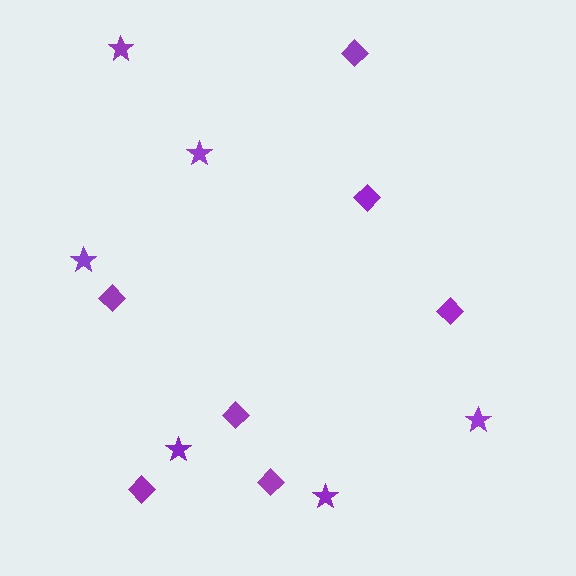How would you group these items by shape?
There are 2 groups: one group of diamonds (7) and one group of stars (6).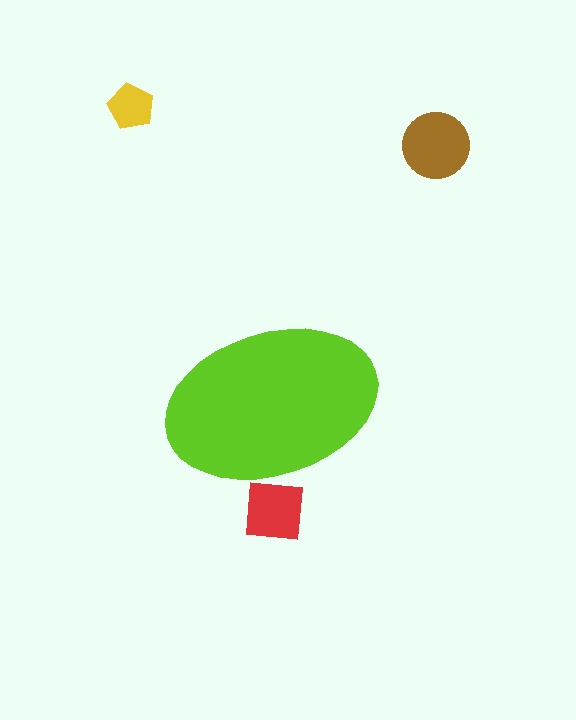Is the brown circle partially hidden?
No, the brown circle is fully visible.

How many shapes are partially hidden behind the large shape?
1 shape is partially hidden.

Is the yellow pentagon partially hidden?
No, the yellow pentagon is fully visible.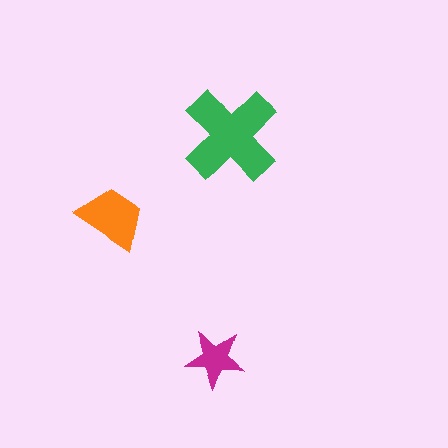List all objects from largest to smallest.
The green cross, the orange trapezoid, the magenta star.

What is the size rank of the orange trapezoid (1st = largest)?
2nd.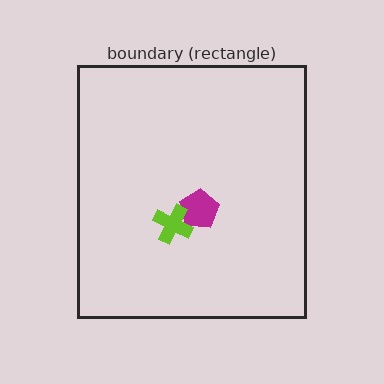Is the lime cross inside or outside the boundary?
Inside.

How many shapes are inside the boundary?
2 inside, 0 outside.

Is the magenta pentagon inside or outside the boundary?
Inside.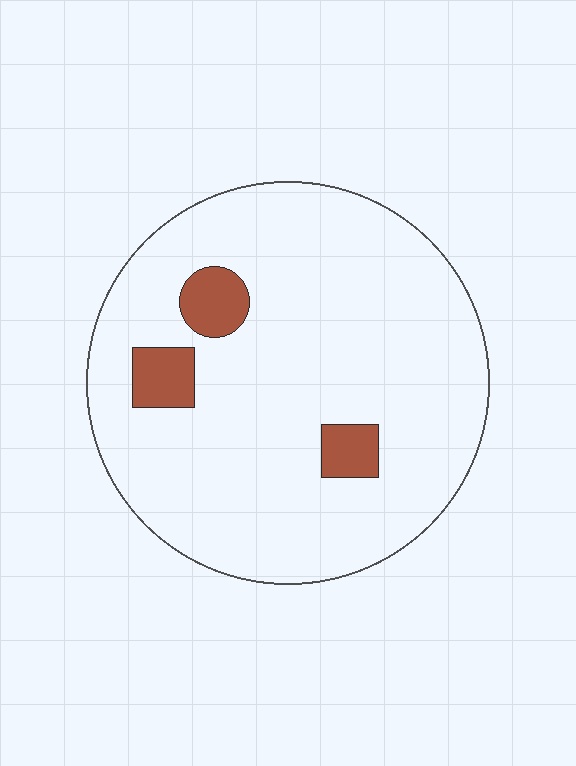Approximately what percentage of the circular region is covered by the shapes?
Approximately 10%.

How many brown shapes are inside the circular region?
3.